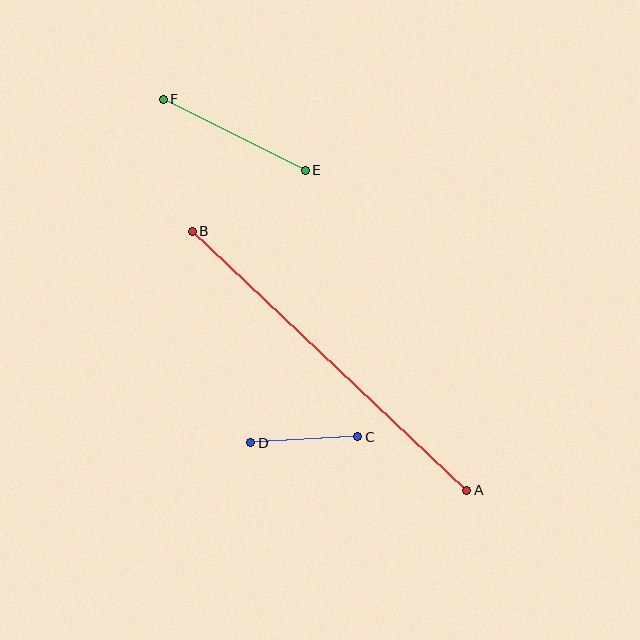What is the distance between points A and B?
The distance is approximately 378 pixels.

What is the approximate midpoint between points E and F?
The midpoint is at approximately (234, 135) pixels.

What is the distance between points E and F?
The distance is approximately 159 pixels.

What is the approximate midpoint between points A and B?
The midpoint is at approximately (329, 361) pixels.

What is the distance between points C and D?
The distance is approximately 107 pixels.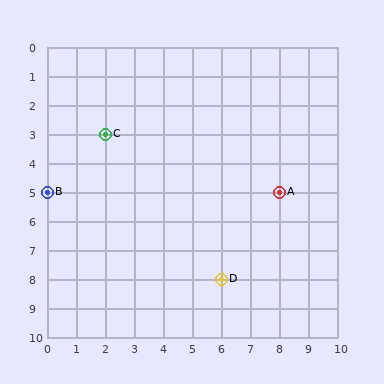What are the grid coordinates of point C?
Point C is at grid coordinates (2, 3).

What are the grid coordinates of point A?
Point A is at grid coordinates (8, 5).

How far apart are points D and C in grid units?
Points D and C are 4 columns and 5 rows apart (about 6.4 grid units diagonally).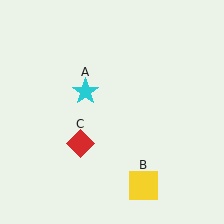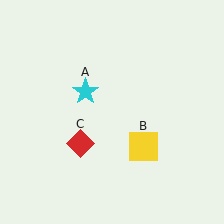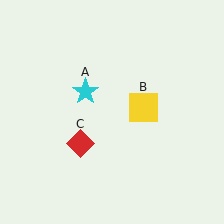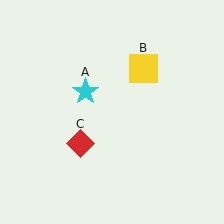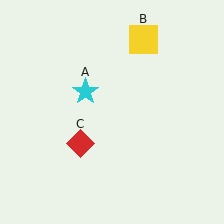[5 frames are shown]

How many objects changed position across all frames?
1 object changed position: yellow square (object B).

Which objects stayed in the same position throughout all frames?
Cyan star (object A) and red diamond (object C) remained stationary.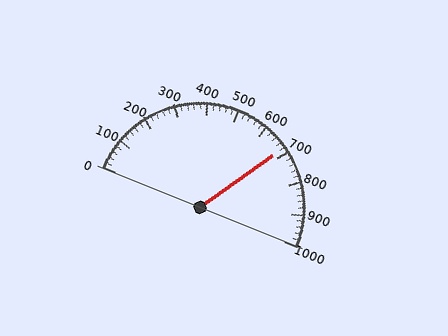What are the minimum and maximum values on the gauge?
The gauge ranges from 0 to 1000.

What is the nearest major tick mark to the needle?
The nearest major tick mark is 700.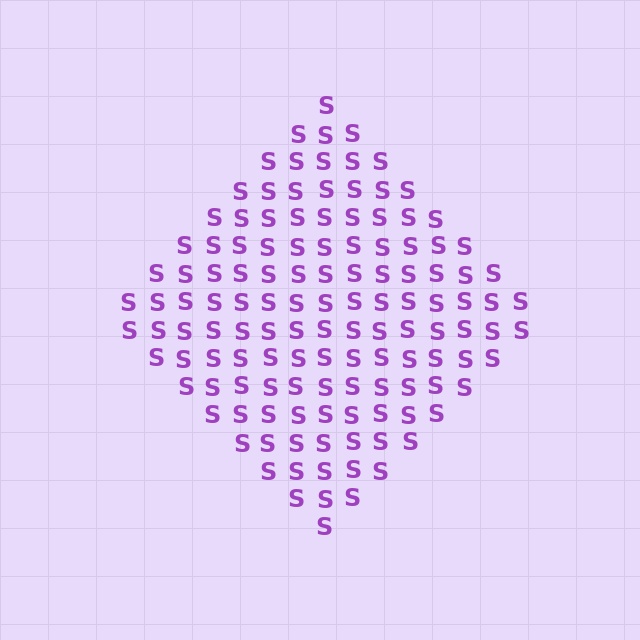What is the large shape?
The large shape is a diamond.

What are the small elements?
The small elements are letter S's.